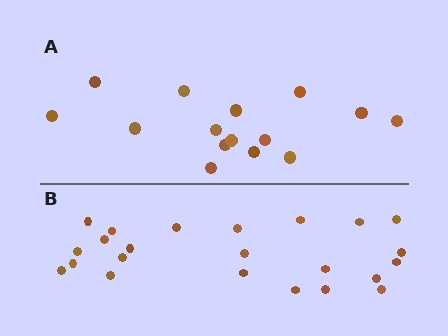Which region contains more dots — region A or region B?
Region B (the bottom region) has more dots.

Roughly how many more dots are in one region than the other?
Region B has roughly 8 or so more dots than region A.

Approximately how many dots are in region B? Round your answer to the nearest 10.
About 20 dots. (The exact count is 23, which rounds to 20.)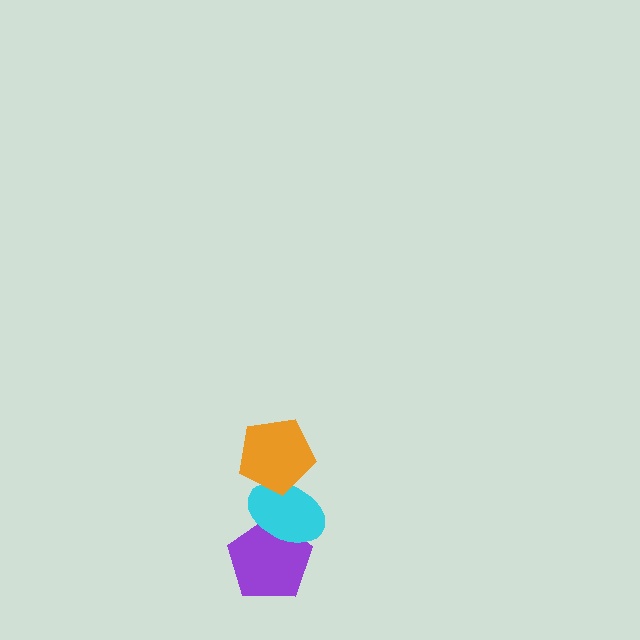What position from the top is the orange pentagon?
The orange pentagon is 1st from the top.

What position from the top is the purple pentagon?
The purple pentagon is 3rd from the top.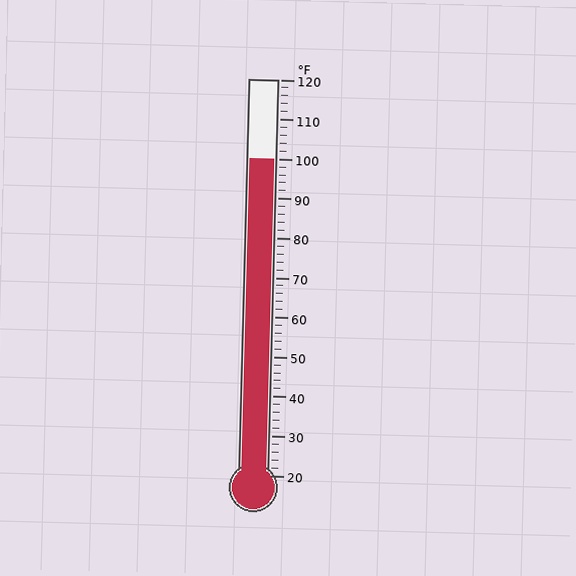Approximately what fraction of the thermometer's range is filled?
The thermometer is filled to approximately 80% of its range.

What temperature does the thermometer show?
The thermometer shows approximately 100°F.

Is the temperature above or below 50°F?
The temperature is above 50°F.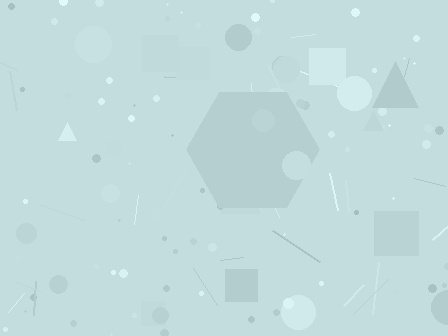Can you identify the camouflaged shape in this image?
The camouflaged shape is a hexagon.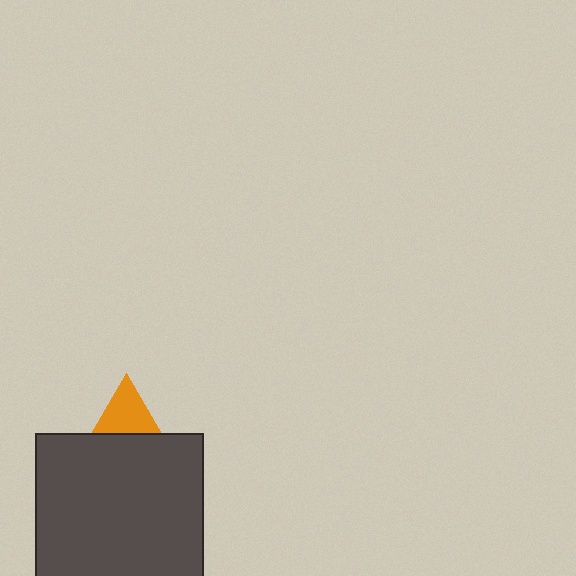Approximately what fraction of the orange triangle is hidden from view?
Roughly 51% of the orange triangle is hidden behind the dark gray square.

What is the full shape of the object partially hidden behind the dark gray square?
The partially hidden object is an orange triangle.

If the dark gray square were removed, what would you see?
You would see the complete orange triangle.